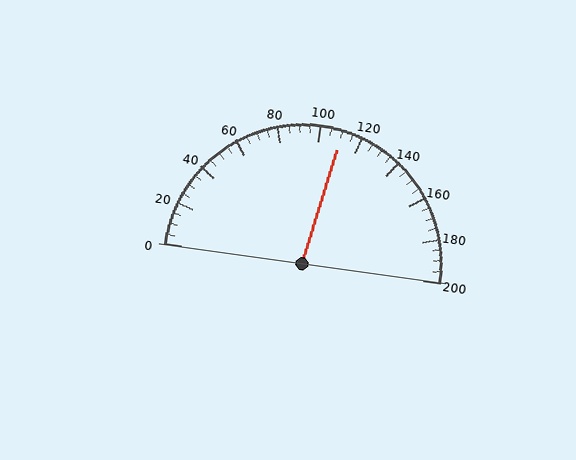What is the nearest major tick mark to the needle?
The nearest major tick mark is 120.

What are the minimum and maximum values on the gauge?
The gauge ranges from 0 to 200.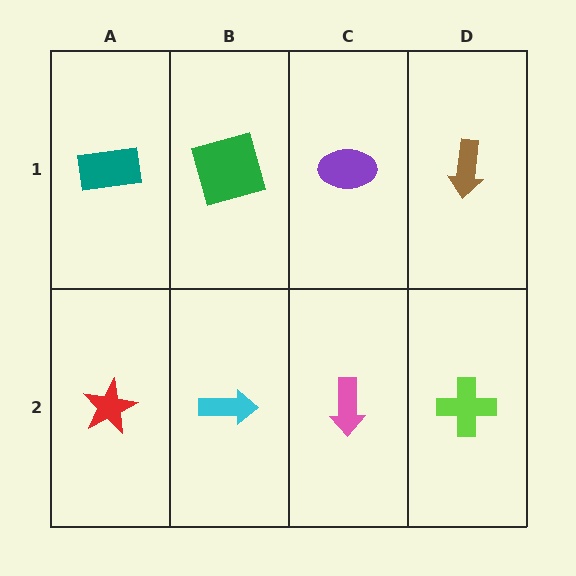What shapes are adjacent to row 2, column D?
A brown arrow (row 1, column D), a pink arrow (row 2, column C).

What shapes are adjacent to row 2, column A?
A teal rectangle (row 1, column A), a cyan arrow (row 2, column B).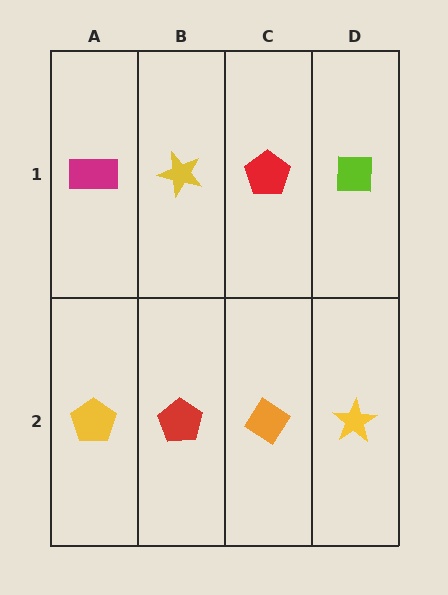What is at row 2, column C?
An orange diamond.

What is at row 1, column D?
A lime square.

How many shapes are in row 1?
4 shapes.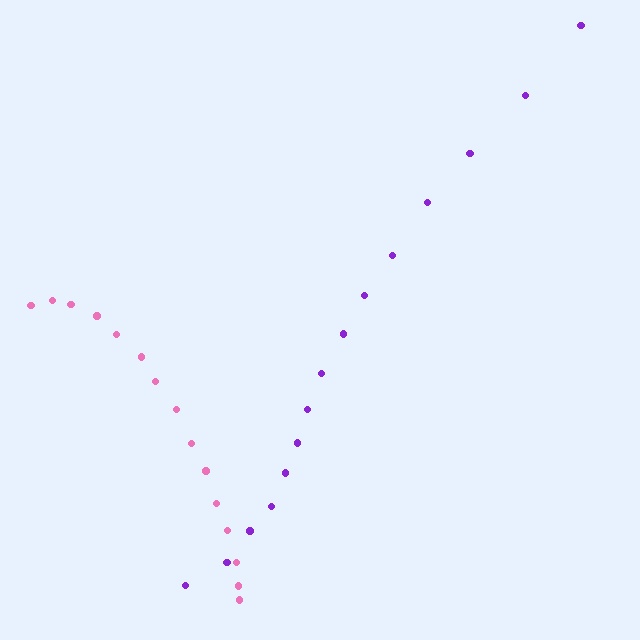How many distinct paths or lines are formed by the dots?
There are 2 distinct paths.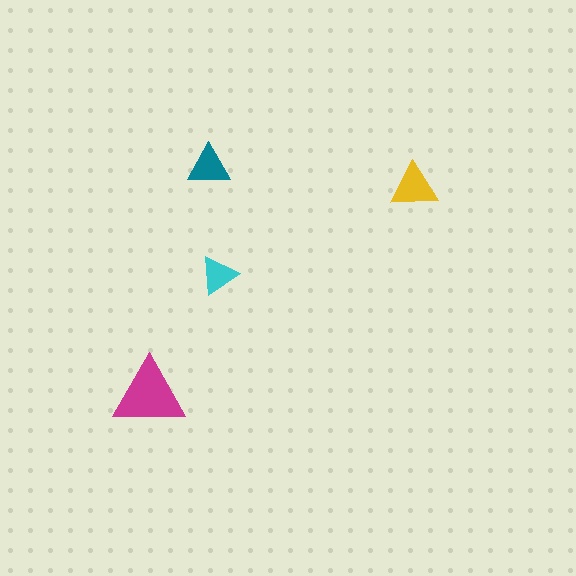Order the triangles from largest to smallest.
the magenta one, the yellow one, the teal one, the cyan one.